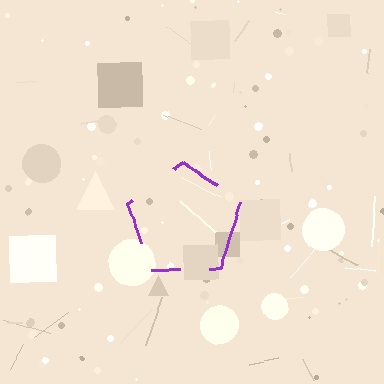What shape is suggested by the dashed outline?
The dashed outline suggests a pentagon.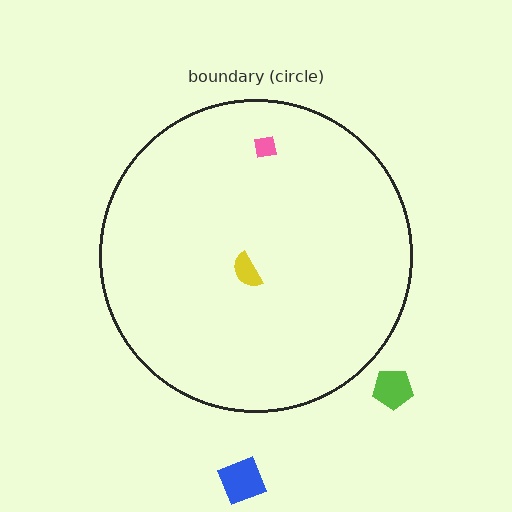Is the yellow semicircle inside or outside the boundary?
Inside.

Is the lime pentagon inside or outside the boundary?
Outside.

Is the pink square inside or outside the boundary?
Inside.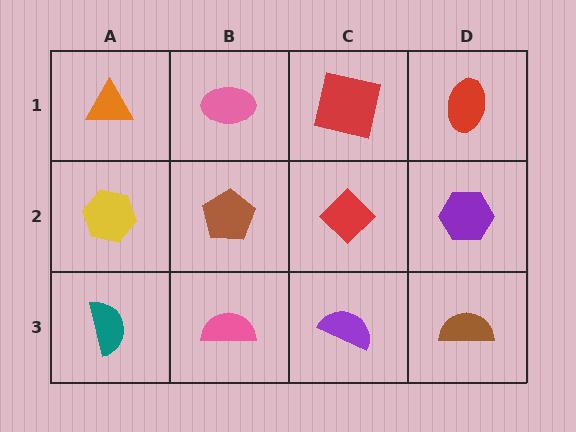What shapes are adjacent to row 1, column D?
A purple hexagon (row 2, column D), a red square (row 1, column C).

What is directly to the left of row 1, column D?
A red square.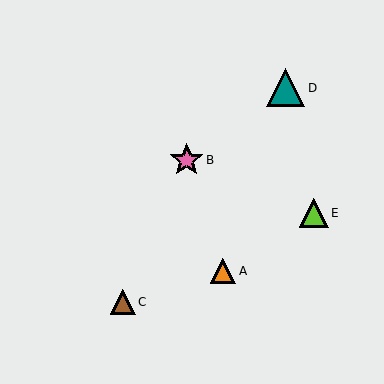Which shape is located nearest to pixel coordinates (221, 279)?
The orange triangle (labeled A) at (223, 271) is nearest to that location.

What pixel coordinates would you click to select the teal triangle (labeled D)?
Click at (286, 88) to select the teal triangle D.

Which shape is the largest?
The teal triangle (labeled D) is the largest.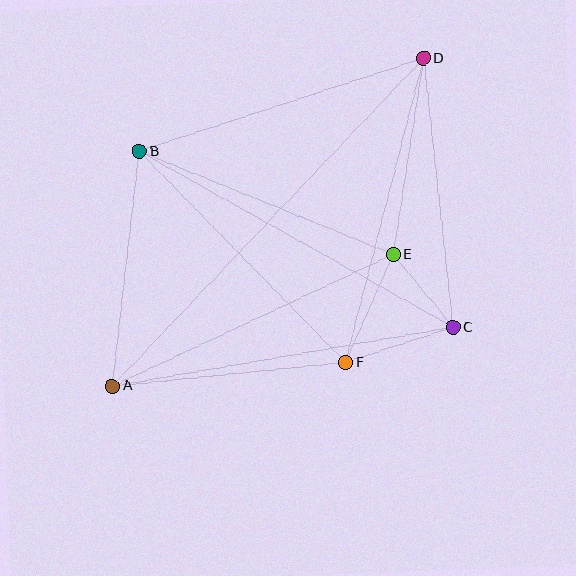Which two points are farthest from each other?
Points A and D are farthest from each other.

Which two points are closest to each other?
Points C and E are closest to each other.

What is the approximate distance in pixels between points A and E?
The distance between A and E is approximately 310 pixels.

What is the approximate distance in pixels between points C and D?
The distance between C and D is approximately 271 pixels.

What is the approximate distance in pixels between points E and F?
The distance between E and F is approximately 118 pixels.